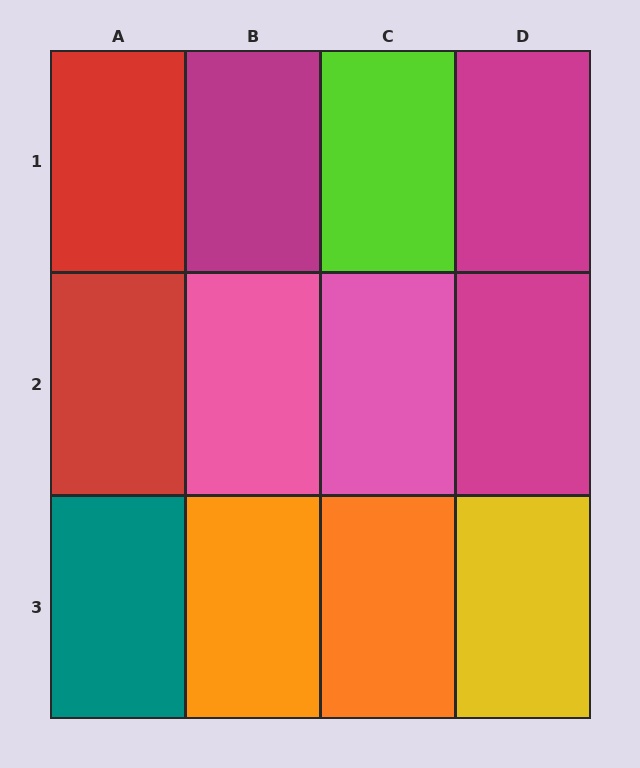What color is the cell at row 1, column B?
Magenta.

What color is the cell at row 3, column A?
Teal.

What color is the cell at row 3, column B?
Orange.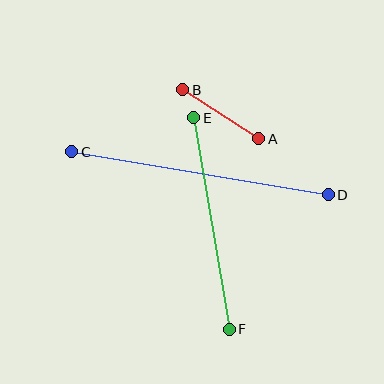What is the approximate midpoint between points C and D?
The midpoint is at approximately (200, 173) pixels.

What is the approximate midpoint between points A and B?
The midpoint is at approximately (221, 114) pixels.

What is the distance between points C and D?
The distance is approximately 260 pixels.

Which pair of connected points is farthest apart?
Points C and D are farthest apart.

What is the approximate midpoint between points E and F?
The midpoint is at approximately (211, 224) pixels.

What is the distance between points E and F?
The distance is approximately 214 pixels.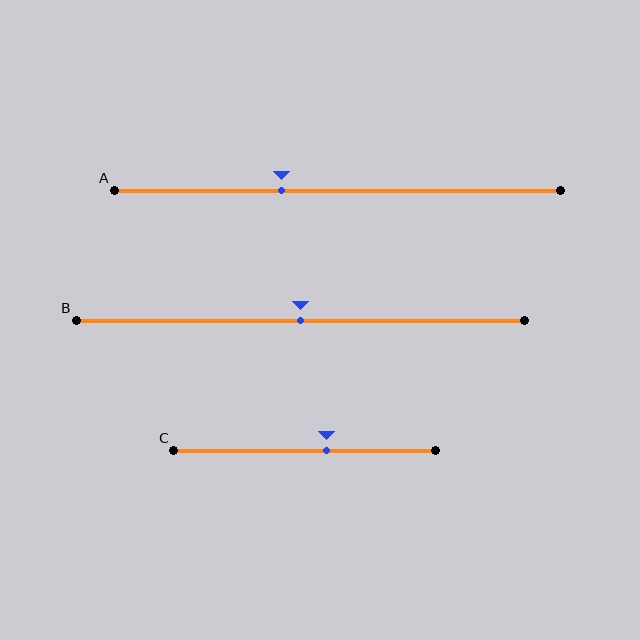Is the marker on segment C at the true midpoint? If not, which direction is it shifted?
No, the marker on segment C is shifted to the right by about 8% of the segment length.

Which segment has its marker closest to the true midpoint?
Segment B has its marker closest to the true midpoint.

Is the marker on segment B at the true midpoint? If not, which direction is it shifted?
Yes, the marker on segment B is at the true midpoint.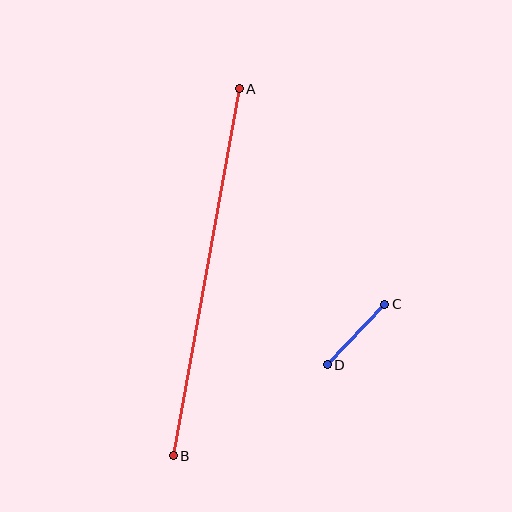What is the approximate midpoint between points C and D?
The midpoint is at approximately (356, 334) pixels.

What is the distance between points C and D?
The distance is approximately 83 pixels.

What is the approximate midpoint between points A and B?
The midpoint is at approximately (206, 272) pixels.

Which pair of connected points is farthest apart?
Points A and B are farthest apart.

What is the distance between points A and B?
The distance is approximately 373 pixels.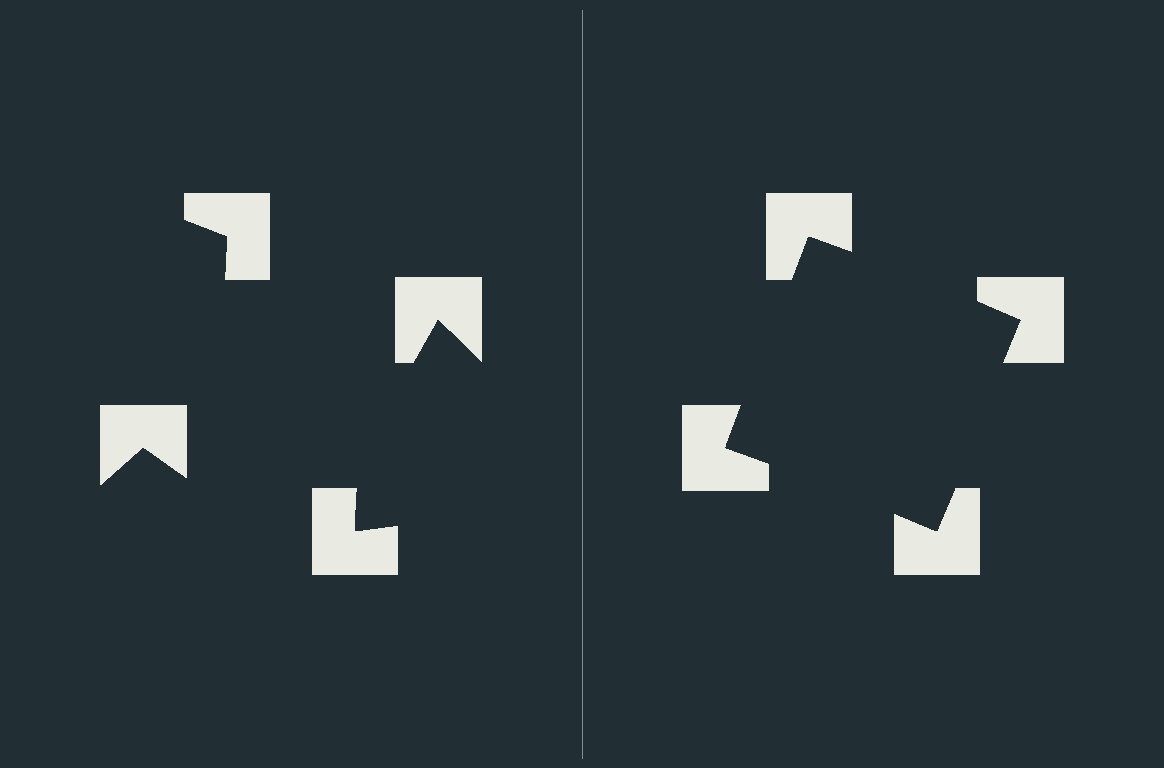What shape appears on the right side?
An illusory square.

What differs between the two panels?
The notched squares are positioned identically on both sides; only the wedge orientations differ. On the right they align to a square; on the left they are misaligned.